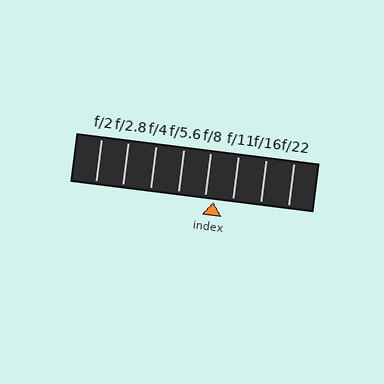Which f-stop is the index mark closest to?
The index mark is closest to f/8.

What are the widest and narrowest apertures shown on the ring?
The widest aperture shown is f/2 and the narrowest is f/22.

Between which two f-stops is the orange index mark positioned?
The index mark is between f/8 and f/11.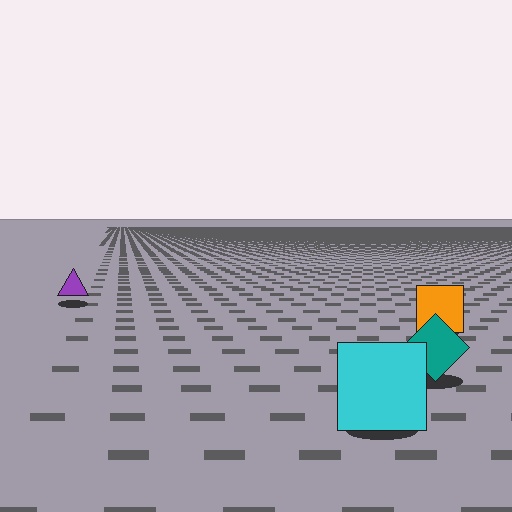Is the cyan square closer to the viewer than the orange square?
Yes. The cyan square is closer — you can tell from the texture gradient: the ground texture is coarser near it.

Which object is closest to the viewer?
The cyan square is closest. The texture marks near it are larger and more spread out.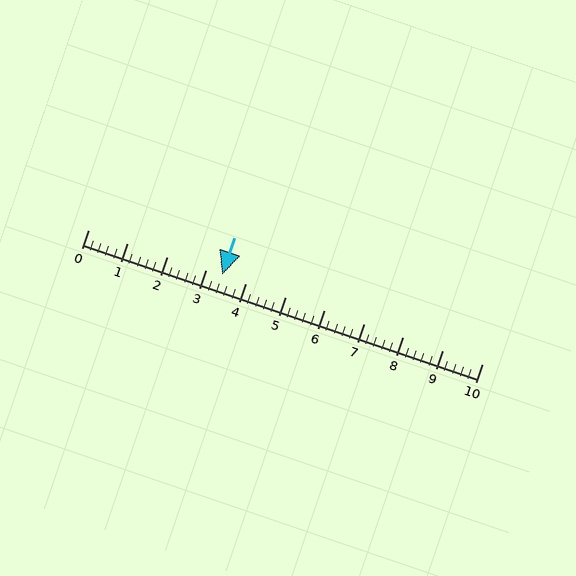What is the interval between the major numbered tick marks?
The major tick marks are spaced 1 units apart.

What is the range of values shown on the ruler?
The ruler shows values from 0 to 10.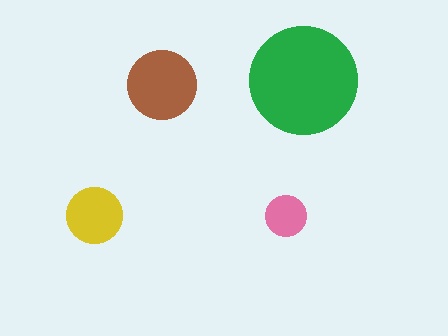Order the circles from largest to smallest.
the green one, the brown one, the yellow one, the pink one.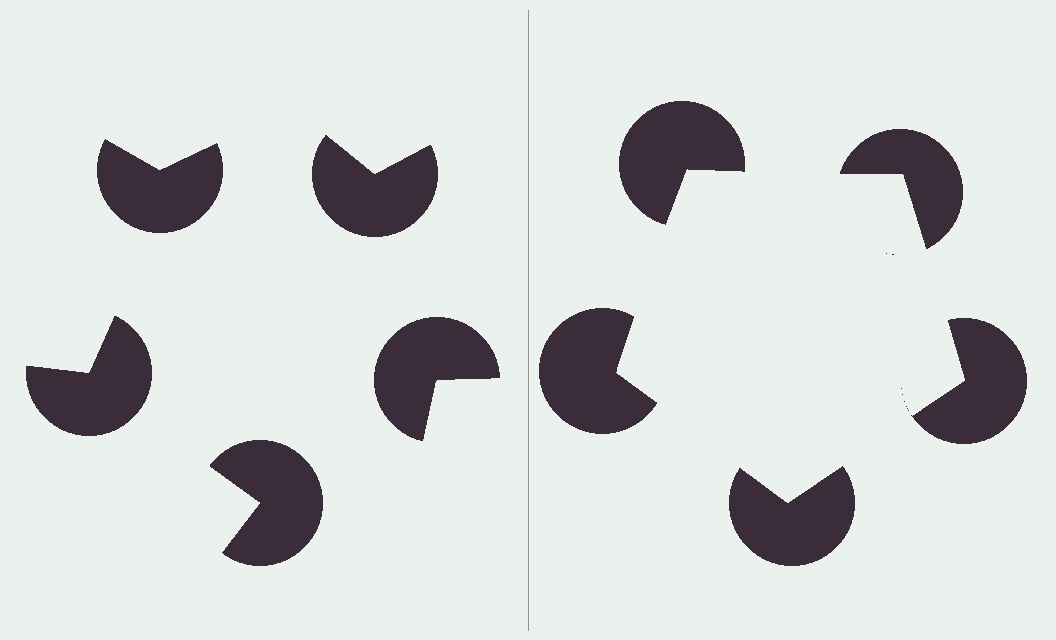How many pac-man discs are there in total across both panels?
10 — 5 on each side.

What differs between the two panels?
The pac-man discs are positioned identically on both sides; only the wedge orientations differ. On the right they align to a pentagon; on the left they are misaligned.